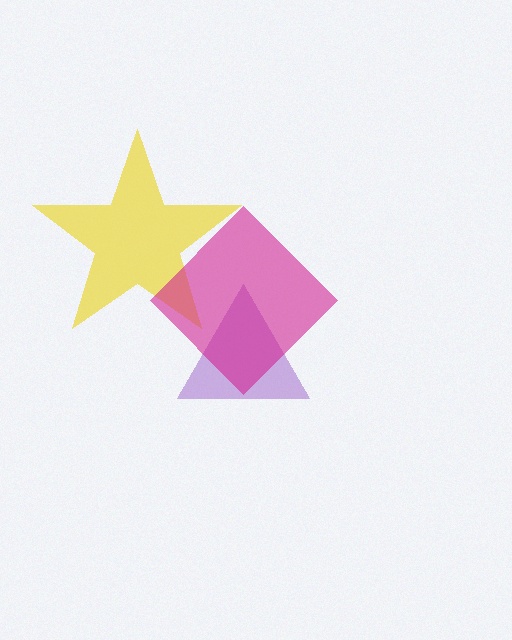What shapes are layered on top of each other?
The layered shapes are: a purple triangle, a yellow star, a magenta diamond.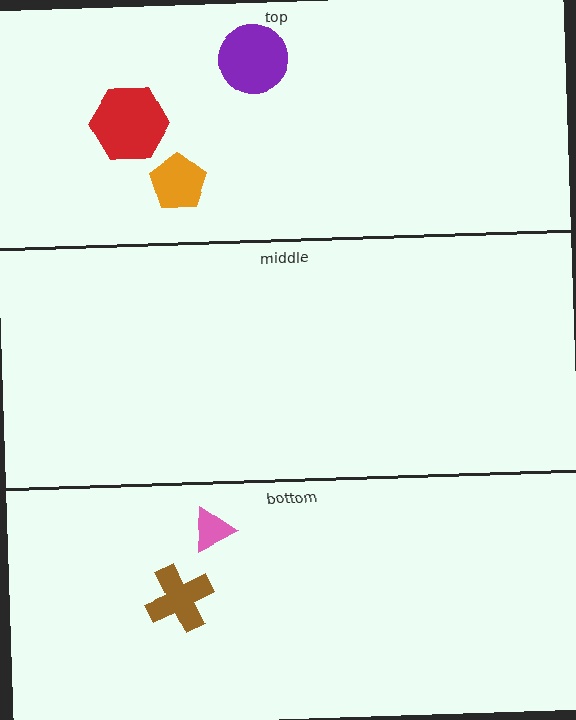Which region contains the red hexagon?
The top region.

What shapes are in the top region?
The orange pentagon, the red hexagon, the purple circle.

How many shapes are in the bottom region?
2.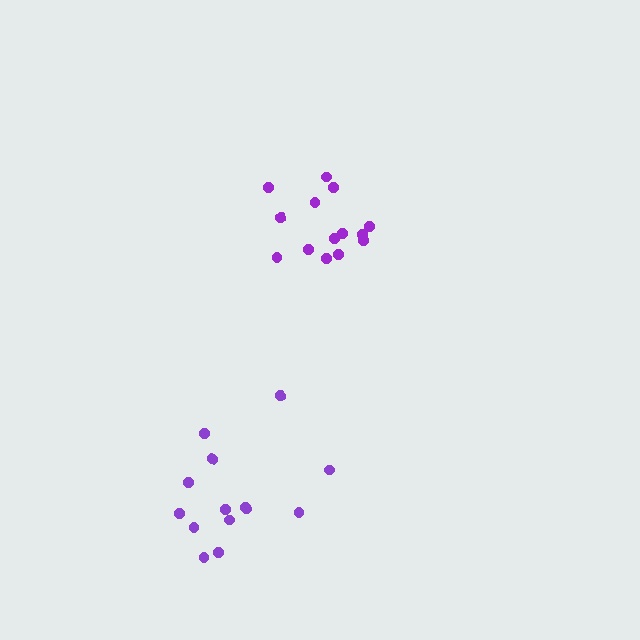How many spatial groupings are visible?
There are 2 spatial groupings.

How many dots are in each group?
Group 1: 14 dots, Group 2: 14 dots (28 total).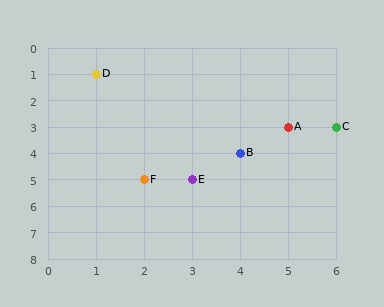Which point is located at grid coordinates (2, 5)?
Point F is at (2, 5).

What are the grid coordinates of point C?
Point C is at grid coordinates (6, 3).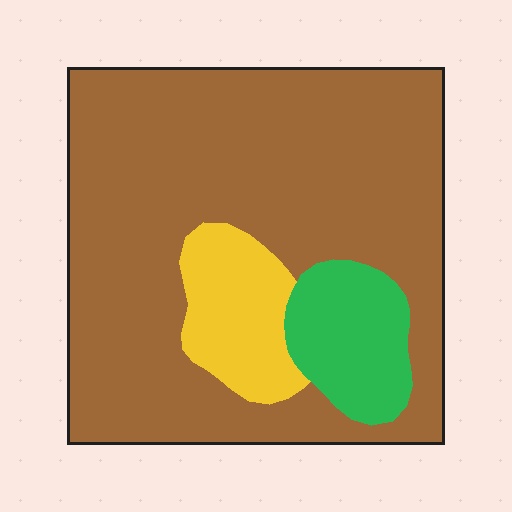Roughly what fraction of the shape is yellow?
Yellow takes up about one eighth (1/8) of the shape.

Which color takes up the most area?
Brown, at roughly 75%.